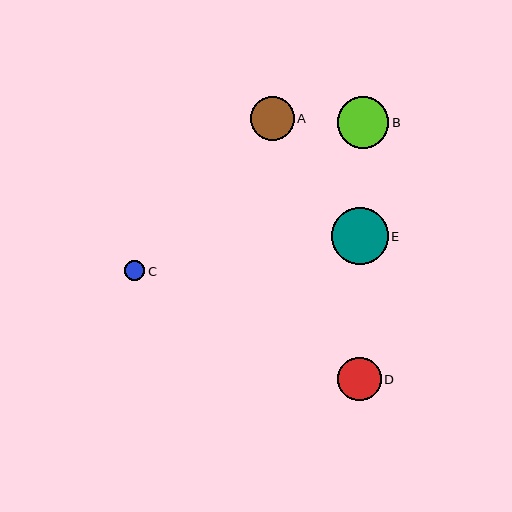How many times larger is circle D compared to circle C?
Circle D is approximately 2.2 times the size of circle C.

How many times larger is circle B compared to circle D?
Circle B is approximately 1.2 times the size of circle D.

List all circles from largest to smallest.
From largest to smallest: E, B, D, A, C.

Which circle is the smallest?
Circle C is the smallest with a size of approximately 20 pixels.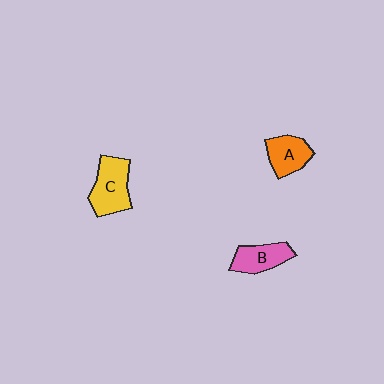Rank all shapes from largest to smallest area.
From largest to smallest: C (yellow), B (pink), A (orange).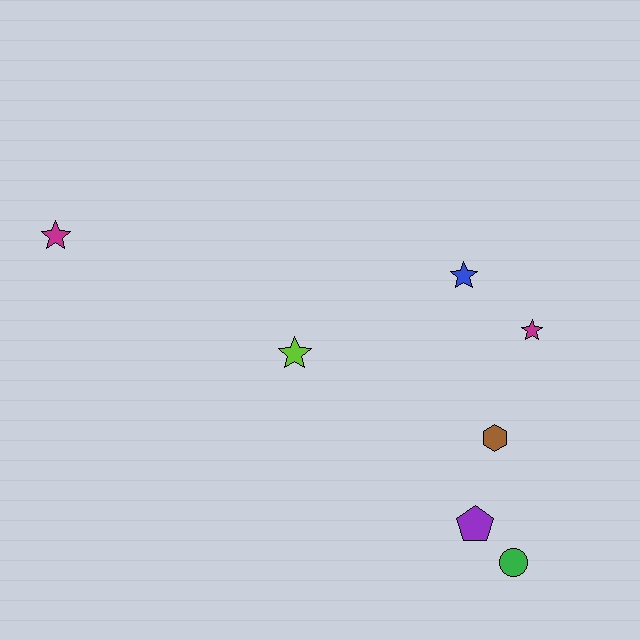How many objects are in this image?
There are 7 objects.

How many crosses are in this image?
There are no crosses.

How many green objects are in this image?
There is 1 green object.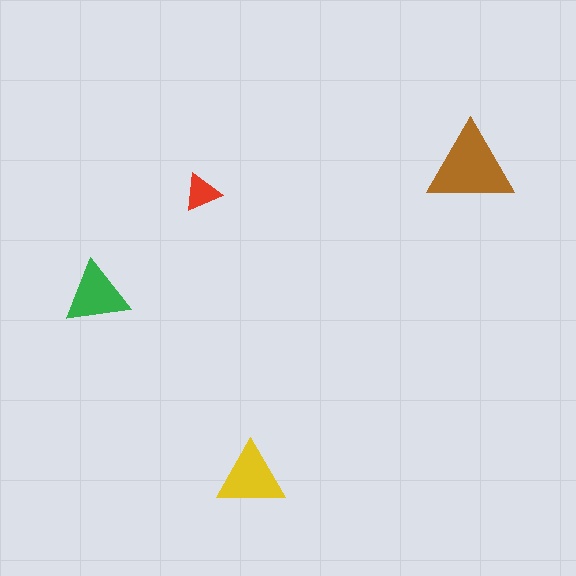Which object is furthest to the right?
The brown triangle is rightmost.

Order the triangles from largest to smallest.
the brown one, the yellow one, the green one, the red one.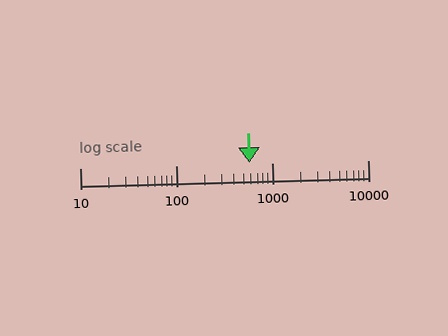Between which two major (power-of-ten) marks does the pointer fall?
The pointer is between 100 and 1000.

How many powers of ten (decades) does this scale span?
The scale spans 3 decades, from 10 to 10000.